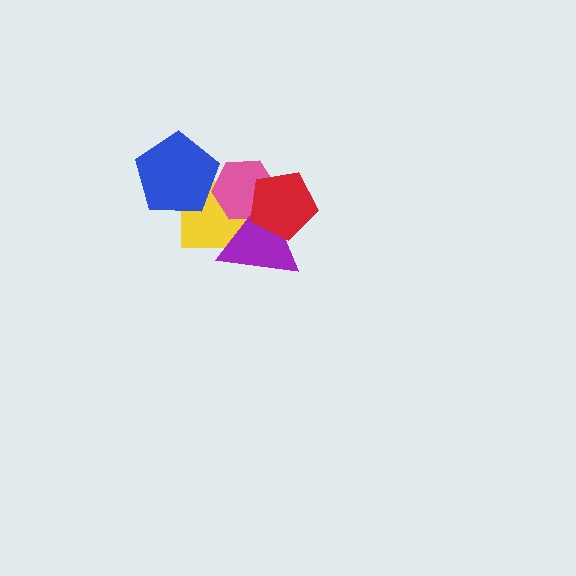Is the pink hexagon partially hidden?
Yes, it is partially covered by another shape.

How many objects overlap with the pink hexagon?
4 objects overlap with the pink hexagon.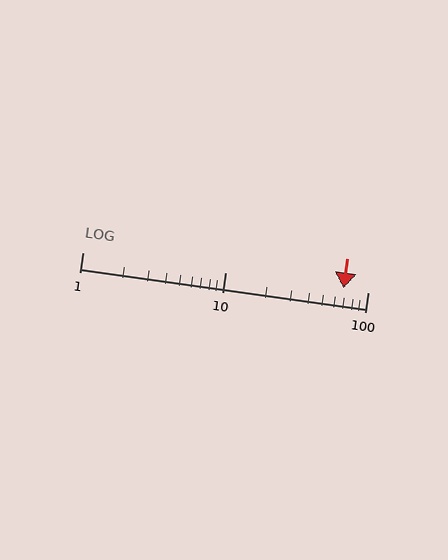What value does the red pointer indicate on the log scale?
The pointer indicates approximately 68.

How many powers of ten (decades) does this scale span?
The scale spans 2 decades, from 1 to 100.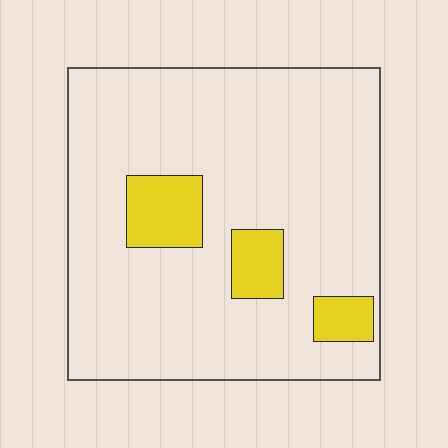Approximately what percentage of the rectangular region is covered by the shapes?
Approximately 10%.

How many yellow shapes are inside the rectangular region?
3.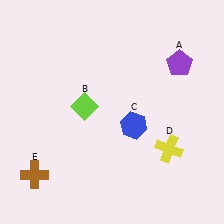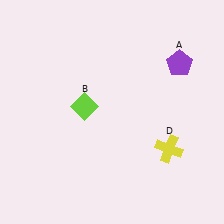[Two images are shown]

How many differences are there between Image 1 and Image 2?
There are 2 differences between the two images.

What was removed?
The blue hexagon (C), the brown cross (E) were removed in Image 2.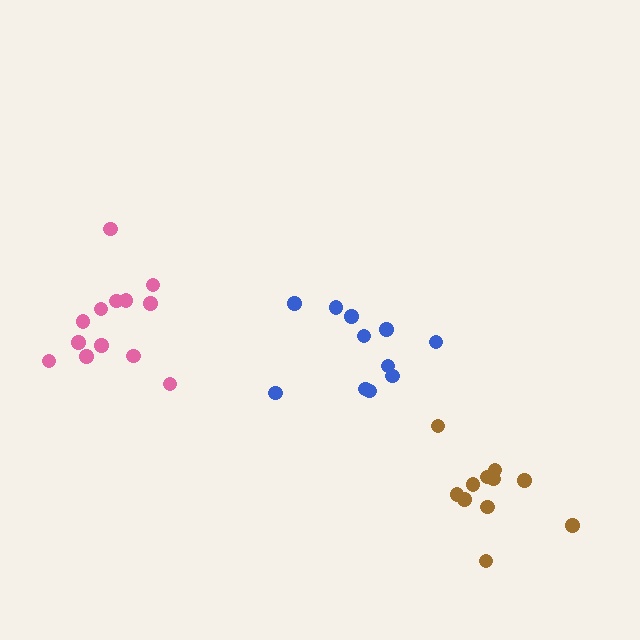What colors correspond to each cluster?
The clusters are colored: brown, pink, blue.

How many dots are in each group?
Group 1: 11 dots, Group 2: 15 dots, Group 3: 11 dots (37 total).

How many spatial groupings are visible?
There are 3 spatial groupings.